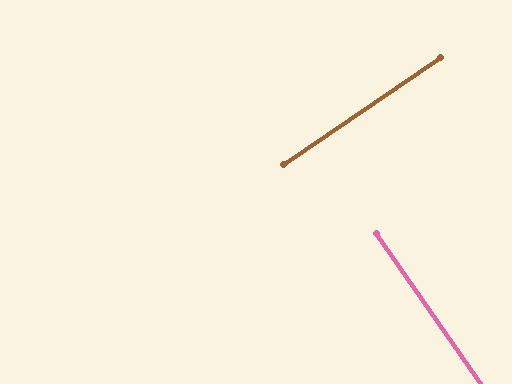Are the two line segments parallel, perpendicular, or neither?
Perpendicular — they meet at approximately 89°.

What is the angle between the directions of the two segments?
Approximately 89 degrees.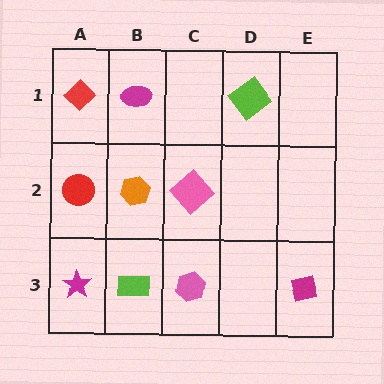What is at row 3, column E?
A magenta square.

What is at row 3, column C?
A pink hexagon.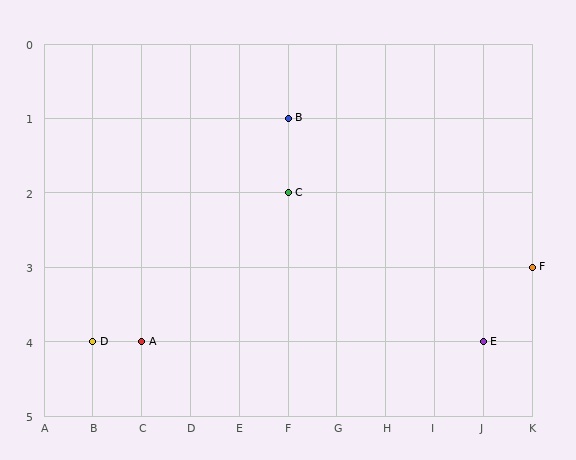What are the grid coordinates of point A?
Point A is at grid coordinates (C, 4).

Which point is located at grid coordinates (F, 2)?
Point C is at (F, 2).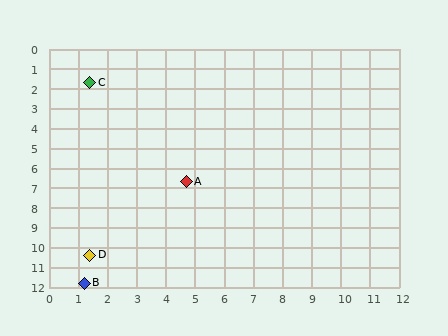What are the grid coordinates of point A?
Point A is at approximately (4.7, 6.7).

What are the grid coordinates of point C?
Point C is at approximately (1.4, 1.7).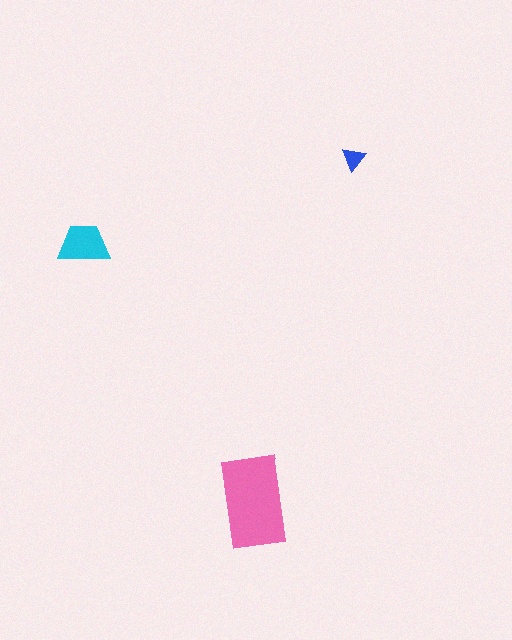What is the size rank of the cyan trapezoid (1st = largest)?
2nd.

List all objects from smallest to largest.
The blue triangle, the cyan trapezoid, the pink rectangle.